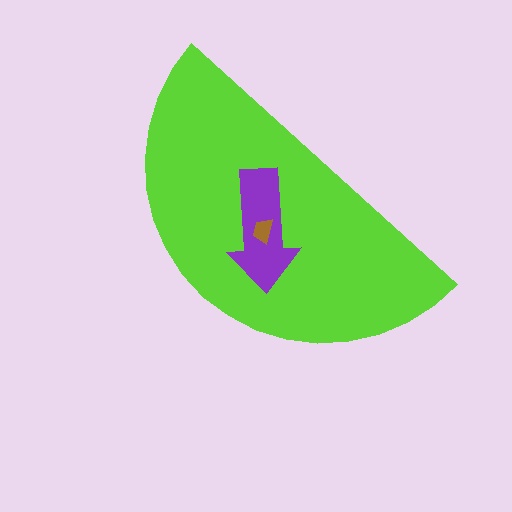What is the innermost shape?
The brown trapezoid.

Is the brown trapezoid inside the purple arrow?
Yes.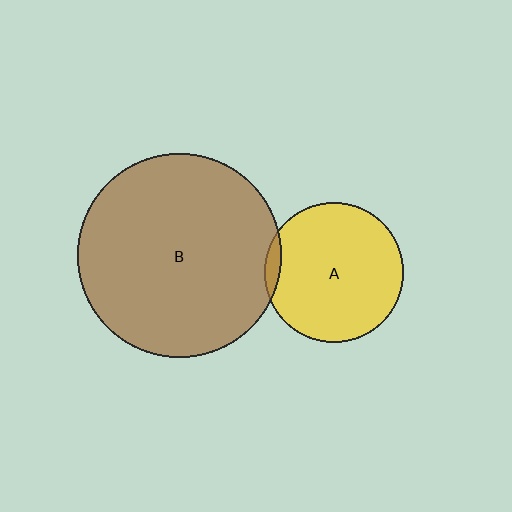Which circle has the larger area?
Circle B (brown).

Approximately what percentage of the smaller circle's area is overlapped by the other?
Approximately 5%.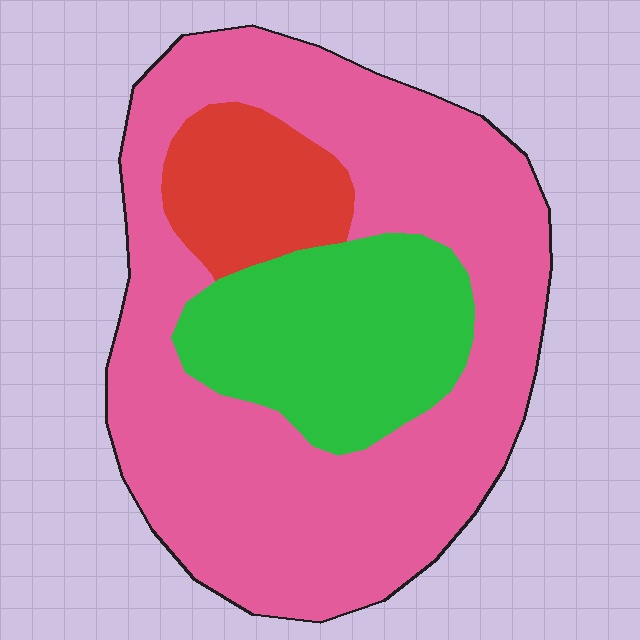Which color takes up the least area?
Red, at roughly 10%.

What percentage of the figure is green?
Green takes up about one quarter (1/4) of the figure.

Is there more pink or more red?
Pink.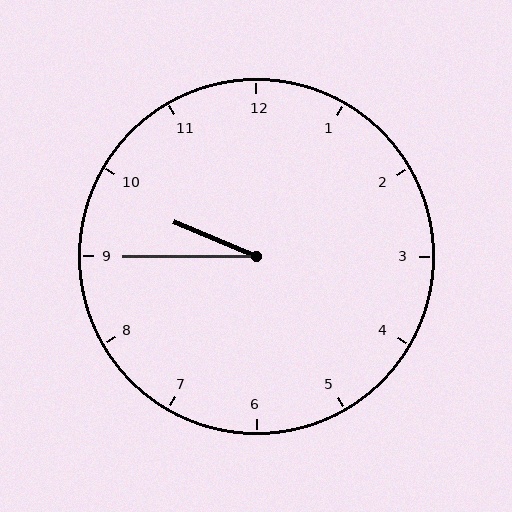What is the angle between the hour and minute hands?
Approximately 22 degrees.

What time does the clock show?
9:45.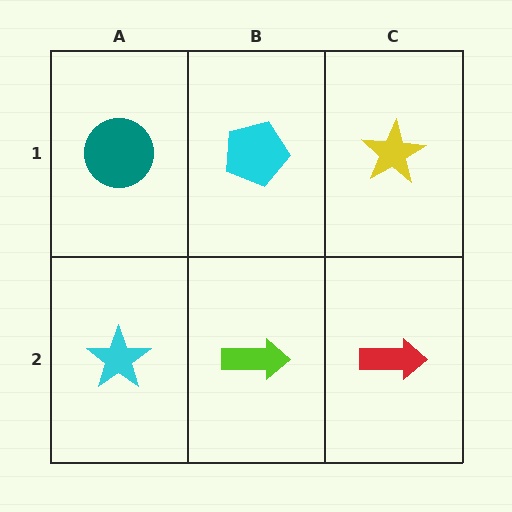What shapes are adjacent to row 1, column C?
A red arrow (row 2, column C), a cyan pentagon (row 1, column B).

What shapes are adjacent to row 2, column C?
A yellow star (row 1, column C), a lime arrow (row 2, column B).